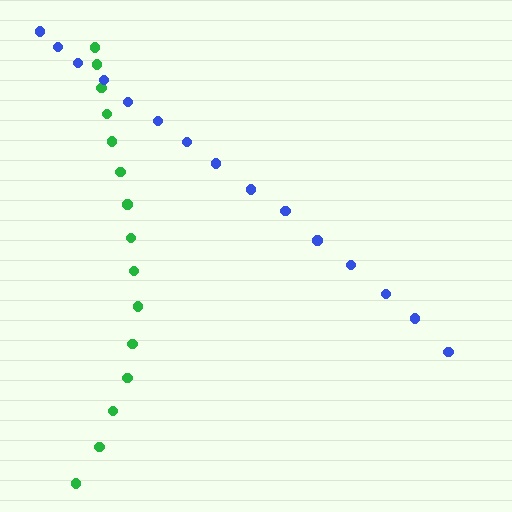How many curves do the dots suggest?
There are 2 distinct paths.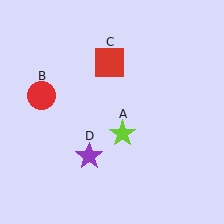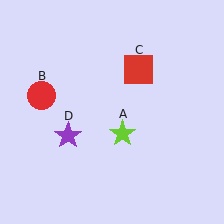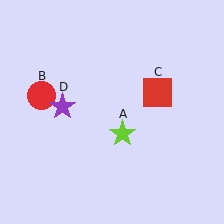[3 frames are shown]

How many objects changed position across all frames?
2 objects changed position: red square (object C), purple star (object D).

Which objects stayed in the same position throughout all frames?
Lime star (object A) and red circle (object B) remained stationary.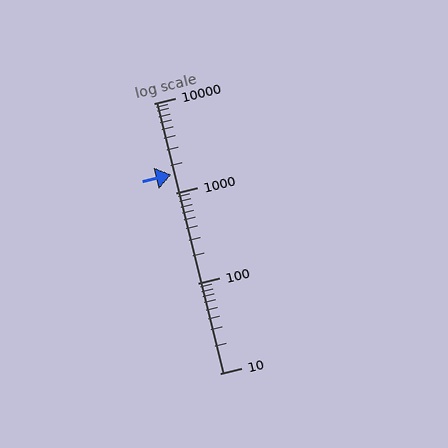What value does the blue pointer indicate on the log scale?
The pointer indicates approximately 1600.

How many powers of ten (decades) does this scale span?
The scale spans 3 decades, from 10 to 10000.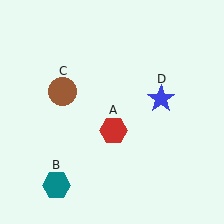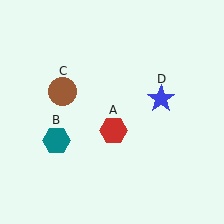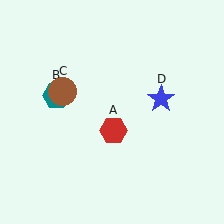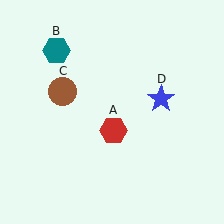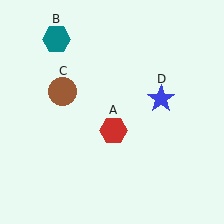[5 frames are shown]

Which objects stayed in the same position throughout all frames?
Red hexagon (object A) and brown circle (object C) and blue star (object D) remained stationary.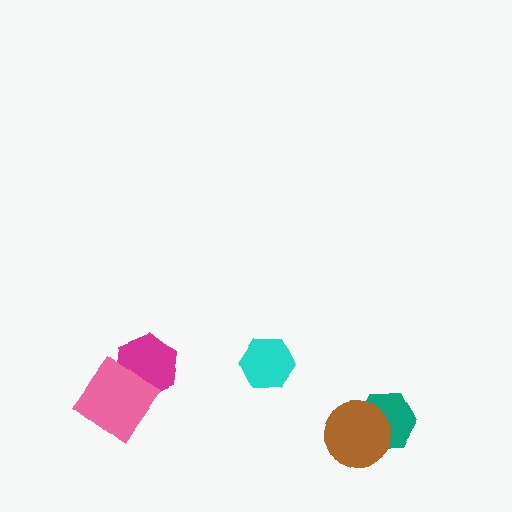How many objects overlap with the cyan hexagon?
0 objects overlap with the cyan hexagon.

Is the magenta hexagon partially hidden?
Yes, it is partially covered by another shape.